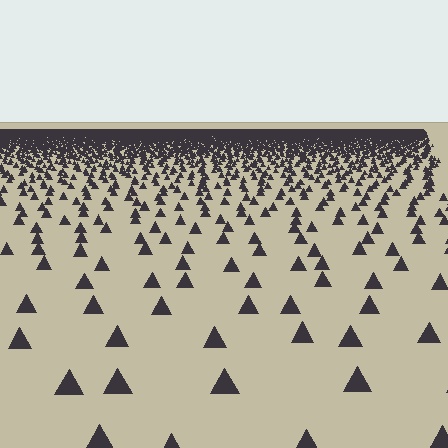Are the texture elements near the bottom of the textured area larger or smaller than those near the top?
Larger. Near the bottom, elements are closer to the viewer and appear at a bigger on-screen size.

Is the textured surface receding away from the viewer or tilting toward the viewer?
The surface is receding away from the viewer. Texture elements get smaller and denser toward the top.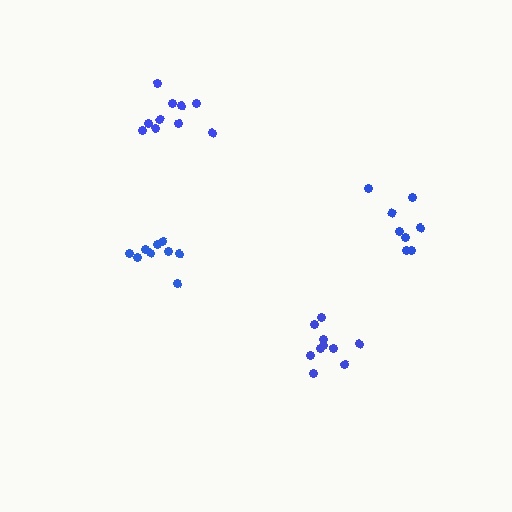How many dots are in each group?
Group 1: 8 dots, Group 2: 10 dots, Group 3: 9 dots, Group 4: 10 dots (37 total).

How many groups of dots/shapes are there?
There are 4 groups.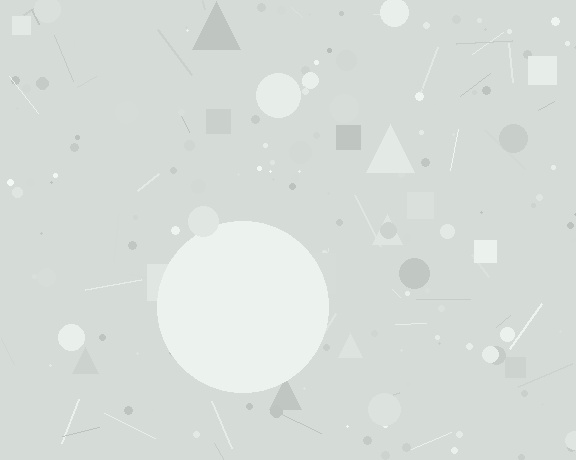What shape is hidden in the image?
A circle is hidden in the image.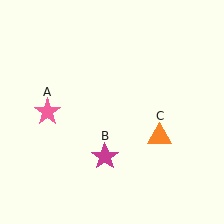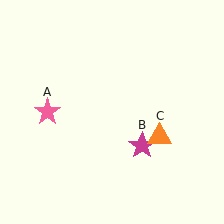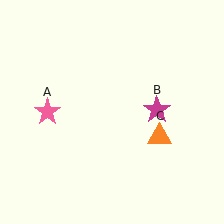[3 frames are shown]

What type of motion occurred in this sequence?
The magenta star (object B) rotated counterclockwise around the center of the scene.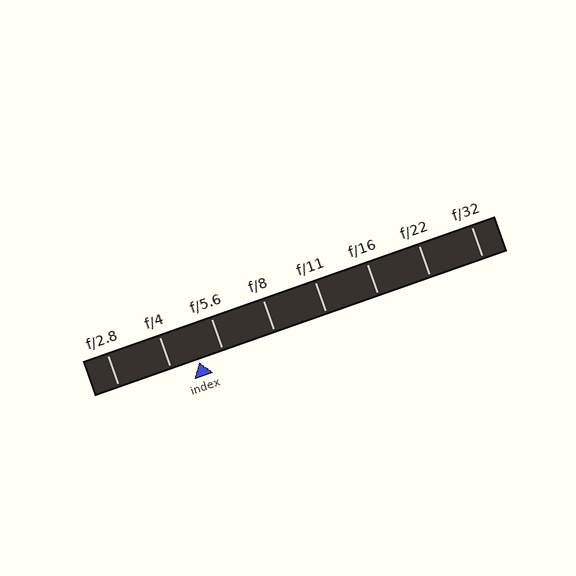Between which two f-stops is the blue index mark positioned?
The index mark is between f/4 and f/5.6.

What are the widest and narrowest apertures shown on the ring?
The widest aperture shown is f/2.8 and the narrowest is f/32.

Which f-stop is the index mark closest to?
The index mark is closest to f/5.6.